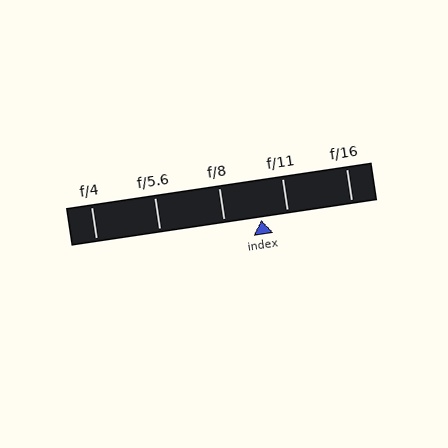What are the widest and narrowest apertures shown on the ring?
The widest aperture shown is f/4 and the narrowest is f/16.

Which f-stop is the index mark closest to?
The index mark is closest to f/11.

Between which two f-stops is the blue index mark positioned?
The index mark is between f/8 and f/11.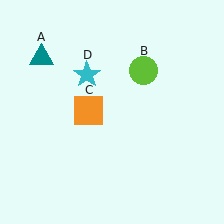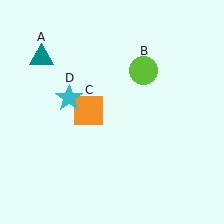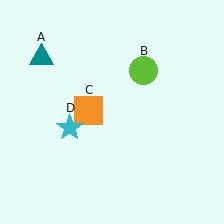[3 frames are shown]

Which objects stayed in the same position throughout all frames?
Teal triangle (object A) and lime circle (object B) and orange square (object C) remained stationary.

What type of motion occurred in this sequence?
The cyan star (object D) rotated counterclockwise around the center of the scene.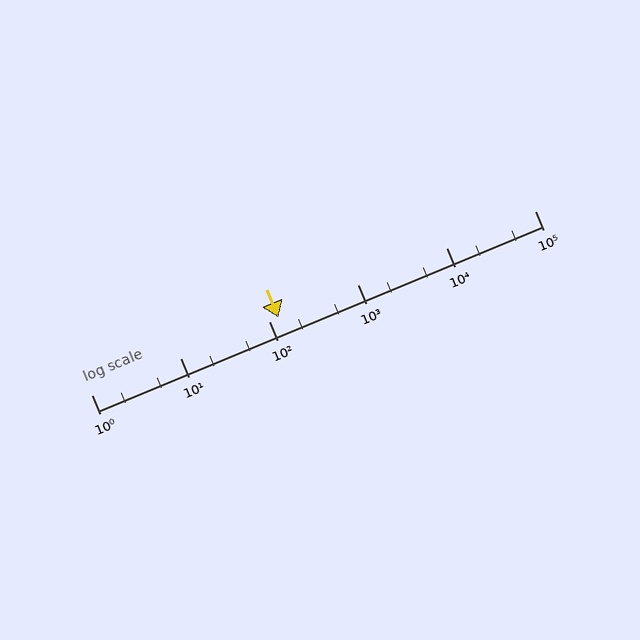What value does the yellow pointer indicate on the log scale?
The pointer indicates approximately 130.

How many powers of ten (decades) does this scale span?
The scale spans 5 decades, from 1 to 100000.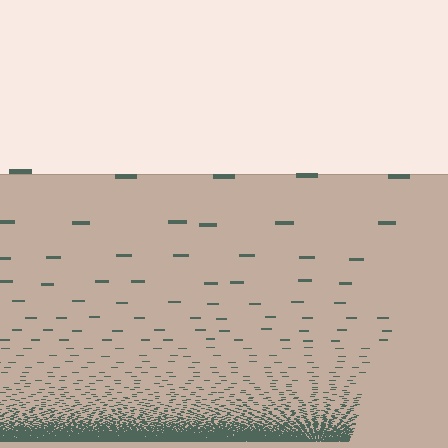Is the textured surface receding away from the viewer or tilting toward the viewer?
The surface appears to tilt toward the viewer. Texture elements get larger and sparser toward the top.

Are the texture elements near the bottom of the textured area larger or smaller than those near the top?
Smaller. The gradient is inverted — elements near the bottom are smaller and denser.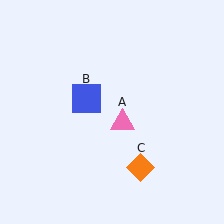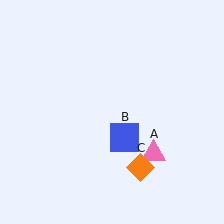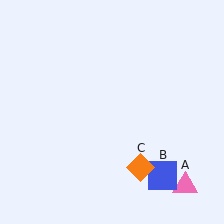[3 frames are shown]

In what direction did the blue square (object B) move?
The blue square (object B) moved down and to the right.